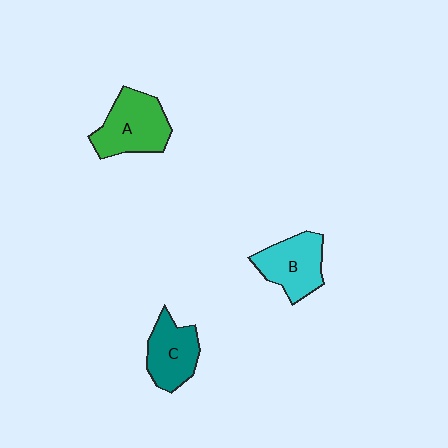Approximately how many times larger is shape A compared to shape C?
Approximately 1.3 times.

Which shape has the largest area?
Shape A (green).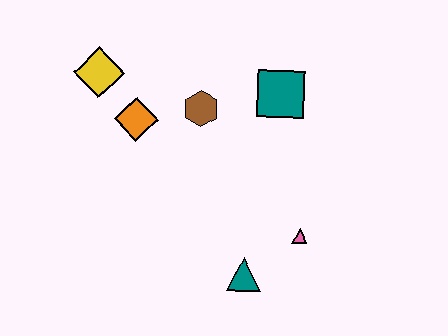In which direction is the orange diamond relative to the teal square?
The orange diamond is to the left of the teal square.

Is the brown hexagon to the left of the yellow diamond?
No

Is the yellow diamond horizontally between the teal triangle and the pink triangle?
No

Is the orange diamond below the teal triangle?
No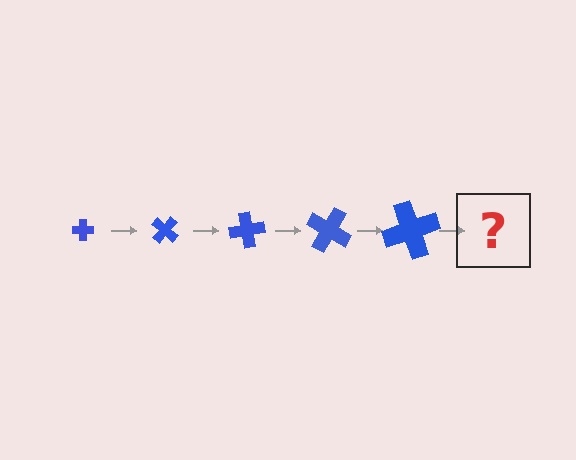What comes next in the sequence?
The next element should be a cross, larger than the previous one and rotated 200 degrees from the start.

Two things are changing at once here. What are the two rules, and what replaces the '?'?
The two rules are that the cross grows larger each step and it rotates 40 degrees each step. The '?' should be a cross, larger than the previous one and rotated 200 degrees from the start.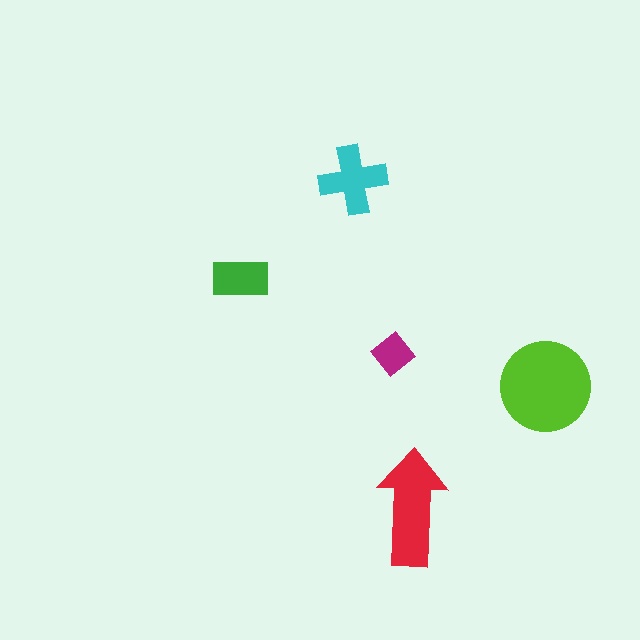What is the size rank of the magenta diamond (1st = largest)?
5th.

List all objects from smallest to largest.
The magenta diamond, the green rectangle, the cyan cross, the red arrow, the lime circle.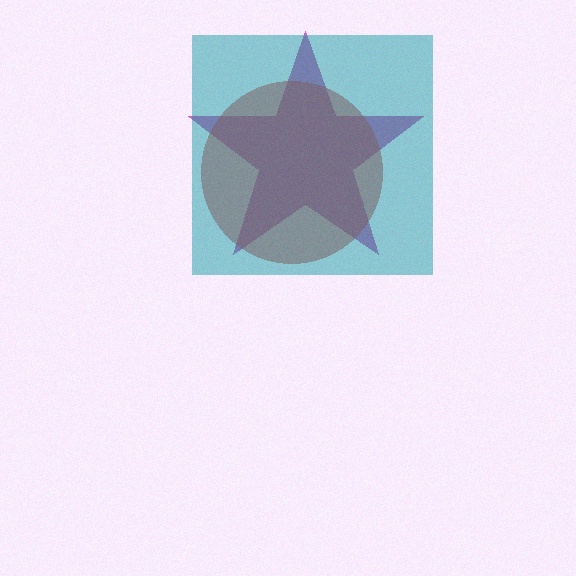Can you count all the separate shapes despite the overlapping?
Yes, there are 3 separate shapes.